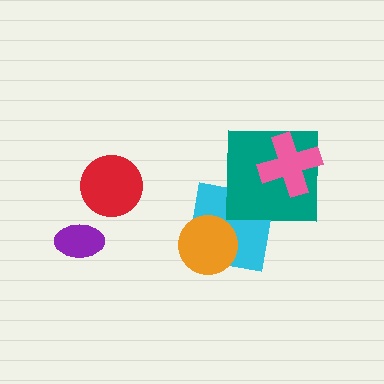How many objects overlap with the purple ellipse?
0 objects overlap with the purple ellipse.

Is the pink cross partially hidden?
No, no other shape covers it.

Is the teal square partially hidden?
Yes, it is partially covered by another shape.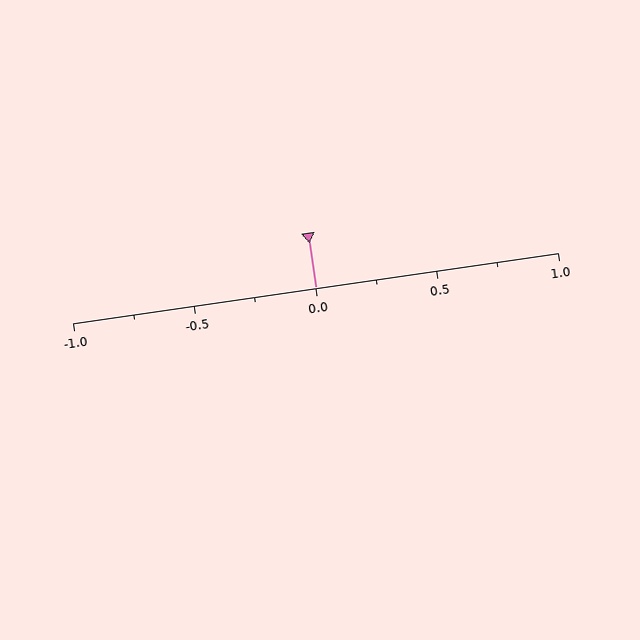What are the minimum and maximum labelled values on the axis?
The axis runs from -1.0 to 1.0.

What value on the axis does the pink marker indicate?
The marker indicates approximately 0.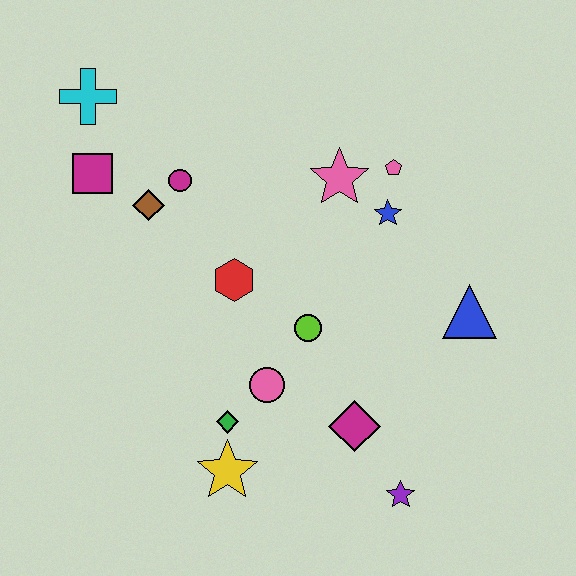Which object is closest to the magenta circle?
The brown diamond is closest to the magenta circle.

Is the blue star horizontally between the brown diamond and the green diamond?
No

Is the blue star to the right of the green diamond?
Yes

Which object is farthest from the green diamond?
The cyan cross is farthest from the green diamond.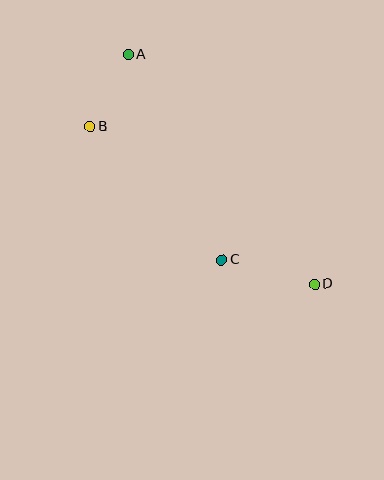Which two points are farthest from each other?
Points A and D are farthest from each other.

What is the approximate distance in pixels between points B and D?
The distance between B and D is approximately 274 pixels.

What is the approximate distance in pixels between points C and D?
The distance between C and D is approximately 96 pixels.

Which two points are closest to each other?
Points A and B are closest to each other.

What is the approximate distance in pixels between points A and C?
The distance between A and C is approximately 226 pixels.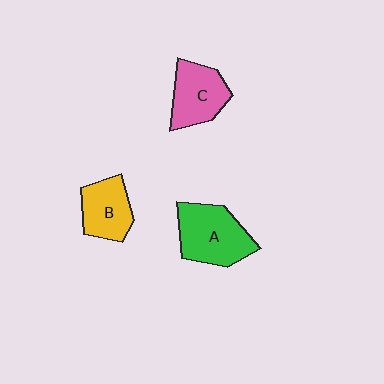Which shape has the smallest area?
Shape B (yellow).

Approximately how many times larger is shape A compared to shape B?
Approximately 1.4 times.